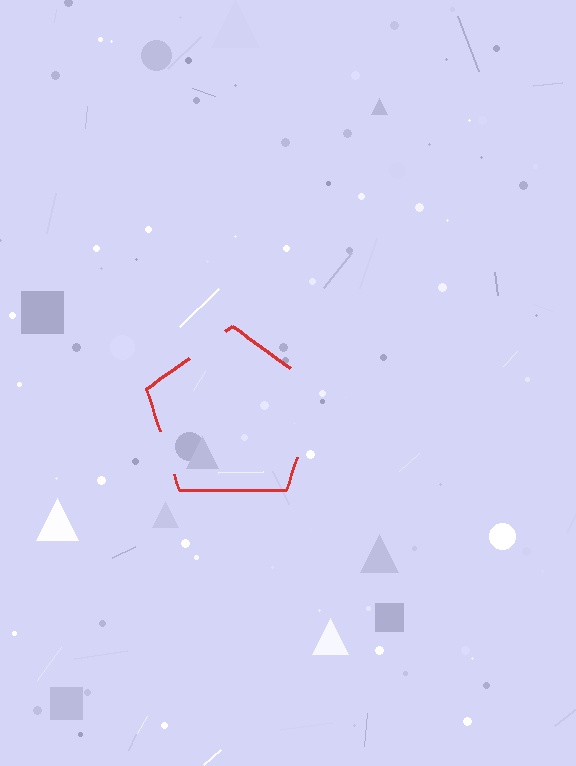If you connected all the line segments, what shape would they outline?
They would outline a pentagon.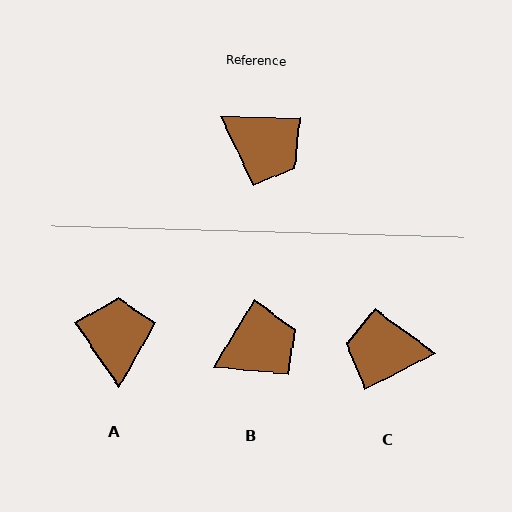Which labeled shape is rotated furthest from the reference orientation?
C, about 152 degrees away.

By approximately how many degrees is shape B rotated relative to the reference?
Approximately 59 degrees counter-clockwise.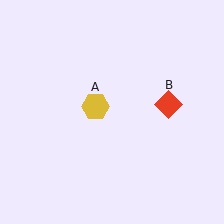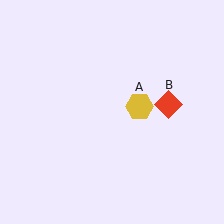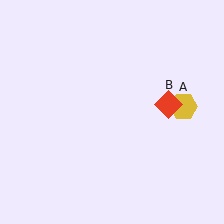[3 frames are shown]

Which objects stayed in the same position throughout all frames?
Red diamond (object B) remained stationary.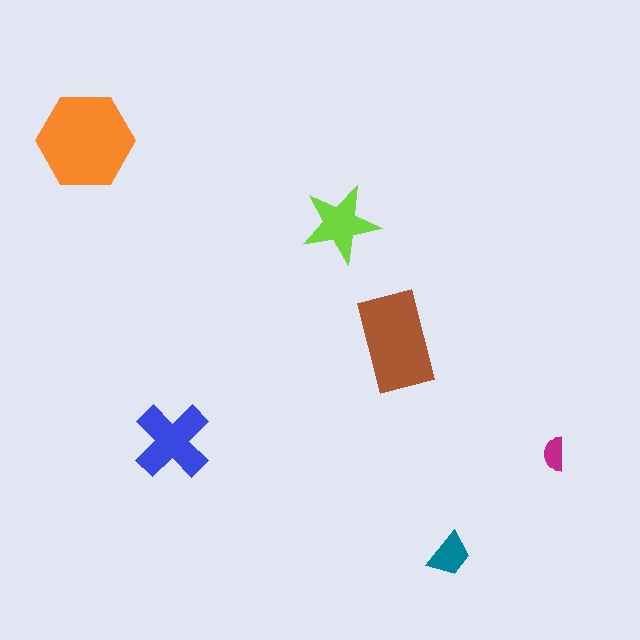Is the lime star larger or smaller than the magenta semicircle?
Larger.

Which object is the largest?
The orange hexagon.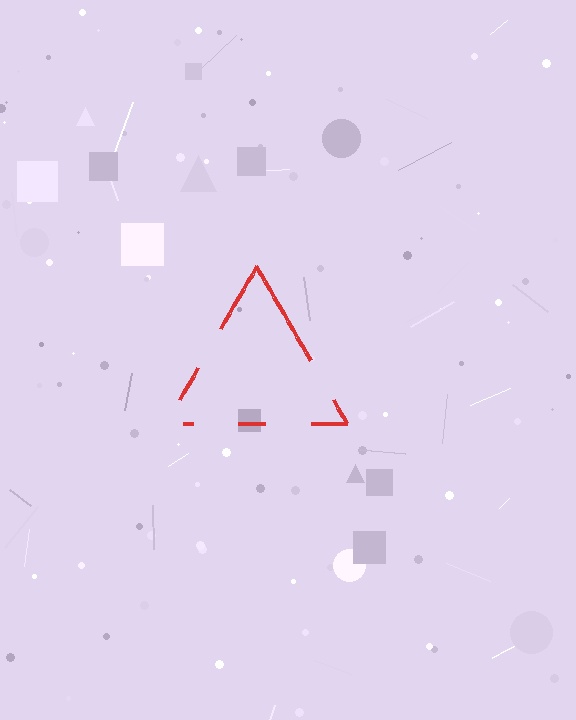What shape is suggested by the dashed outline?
The dashed outline suggests a triangle.